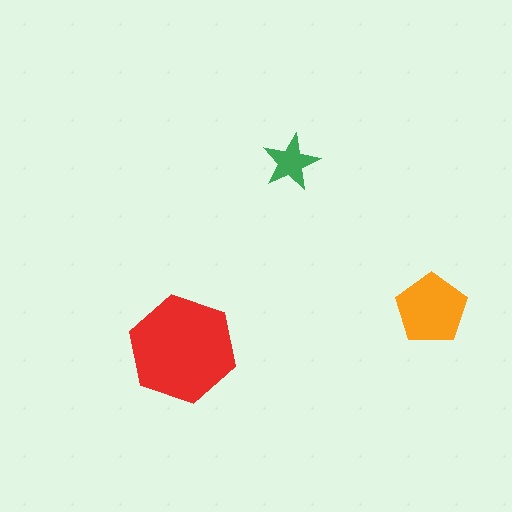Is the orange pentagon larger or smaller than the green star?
Larger.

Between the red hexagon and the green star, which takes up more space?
The red hexagon.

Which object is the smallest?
The green star.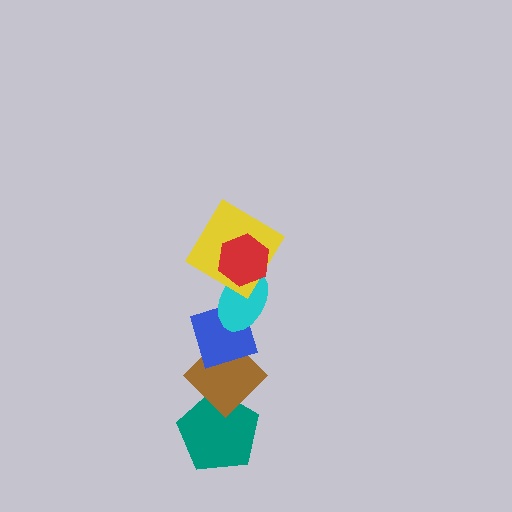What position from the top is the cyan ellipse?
The cyan ellipse is 3rd from the top.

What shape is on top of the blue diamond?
The cyan ellipse is on top of the blue diamond.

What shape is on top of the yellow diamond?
The red hexagon is on top of the yellow diamond.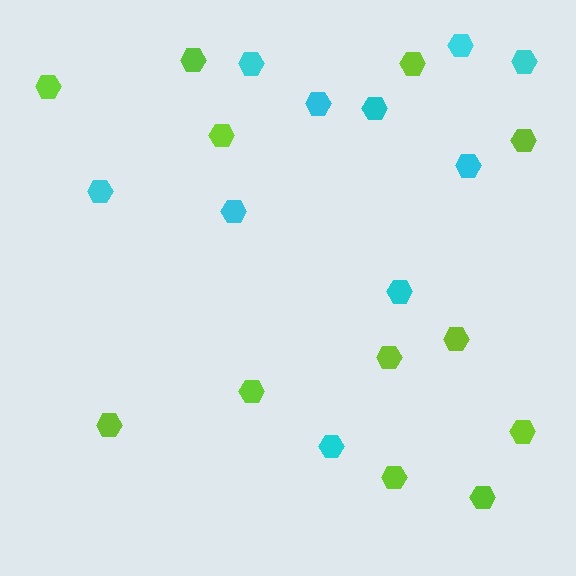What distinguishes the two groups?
There are 2 groups: one group of cyan hexagons (10) and one group of lime hexagons (12).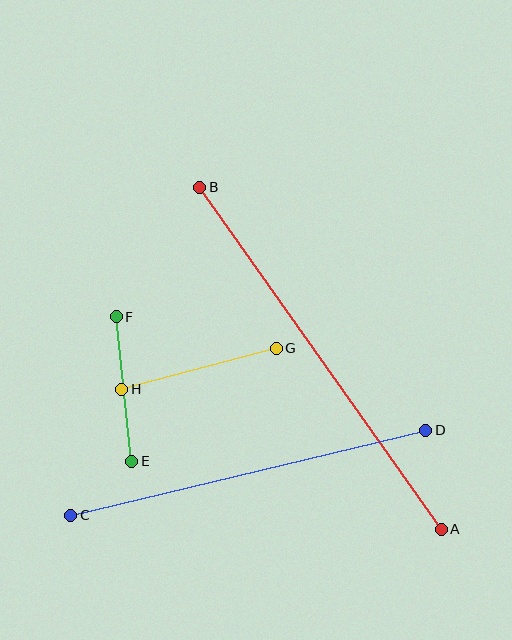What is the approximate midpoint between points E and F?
The midpoint is at approximately (124, 389) pixels.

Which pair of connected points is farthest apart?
Points A and B are farthest apart.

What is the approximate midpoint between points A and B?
The midpoint is at approximately (320, 358) pixels.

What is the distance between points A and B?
The distance is approximately 419 pixels.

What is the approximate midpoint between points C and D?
The midpoint is at approximately (248, 473) pixels.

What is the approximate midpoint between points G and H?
The midpoint is at approximately (199, 369) pixels.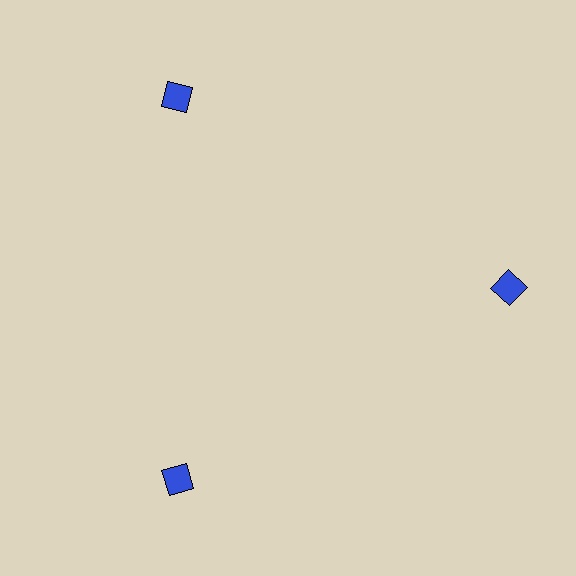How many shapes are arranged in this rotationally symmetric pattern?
There are 3 shapes, arranged in 3 groups of 1.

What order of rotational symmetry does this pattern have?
This pattern has 3-fold rotational symmetry.